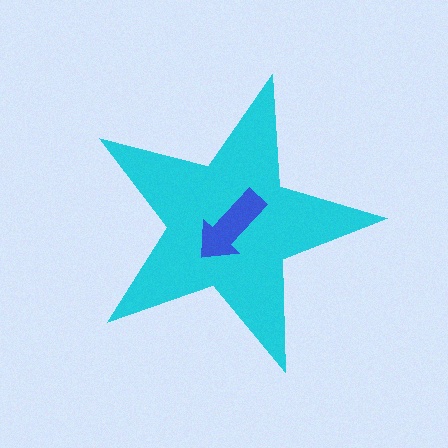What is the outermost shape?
The cyan star.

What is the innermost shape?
The blue arrow.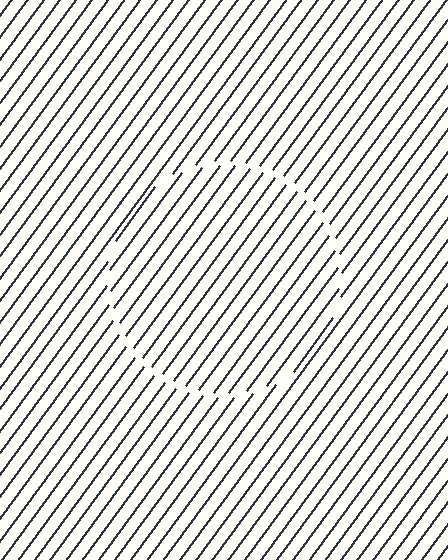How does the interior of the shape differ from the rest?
The interior of the shape contains the same grating, shifted by half a period — the contour is defined by the phase discontinuity where line-ends from the inner and outer gratings abut.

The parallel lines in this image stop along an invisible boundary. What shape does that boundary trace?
An illusory circle. The interior of the shape contains the same grating, shifted by half a period — the contour is defined by the phase discontinuity where line-ends from the inner and outer gratings abut.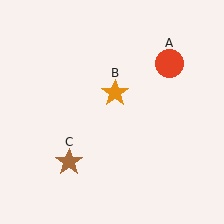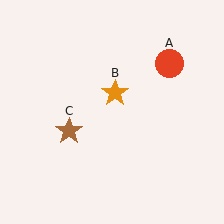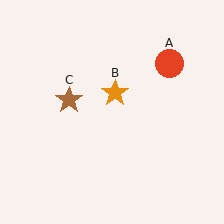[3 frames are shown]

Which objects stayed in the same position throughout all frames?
Red circle (object A) and orange star (object B) remained stationary.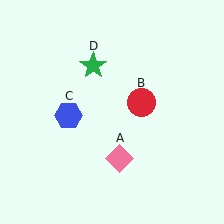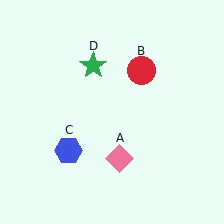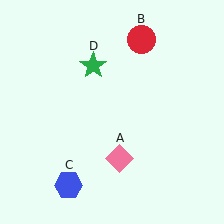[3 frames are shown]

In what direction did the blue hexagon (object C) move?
The blue hexagon (object C) moved down.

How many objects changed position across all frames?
2 objects changed position: red circle (object B), blue hexagon (object C).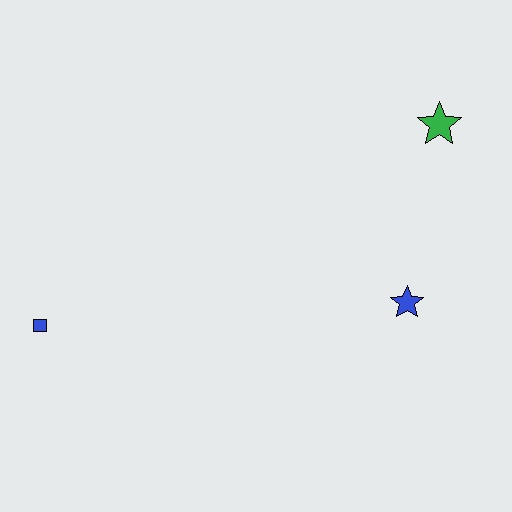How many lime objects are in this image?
There are no lime objects.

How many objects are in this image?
There are 3 objects.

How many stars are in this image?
There are 2 stars.